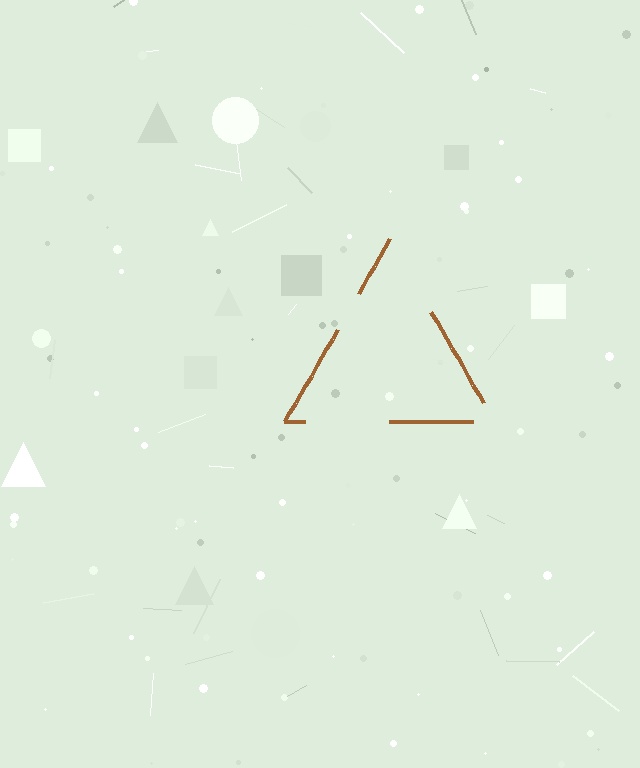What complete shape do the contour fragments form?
The contour fragments form a triangle.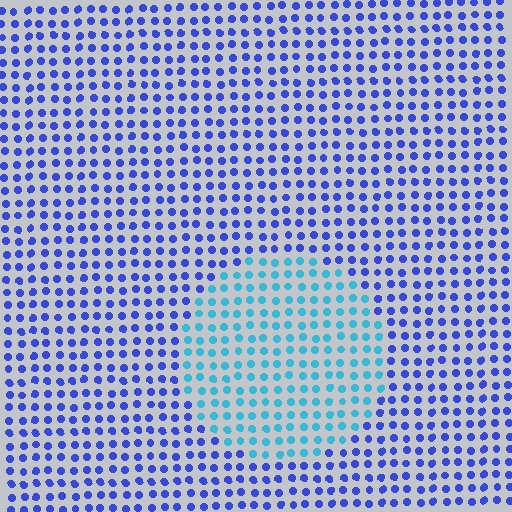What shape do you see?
I see a circle.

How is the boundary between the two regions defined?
The boundary is defined purely by a slight shift in hue (about 44 degrees). Spacing, size, and orientation are identical on both sides.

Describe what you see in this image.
The image is filled with small blue elements in a uniform arrangement. A circle-shaped region is visible where the elements are tinted to a slightly different hue, forming a subtle color boundary.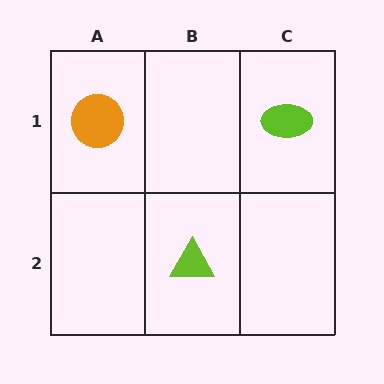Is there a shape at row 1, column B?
No, that cell is empty.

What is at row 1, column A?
An orange circle.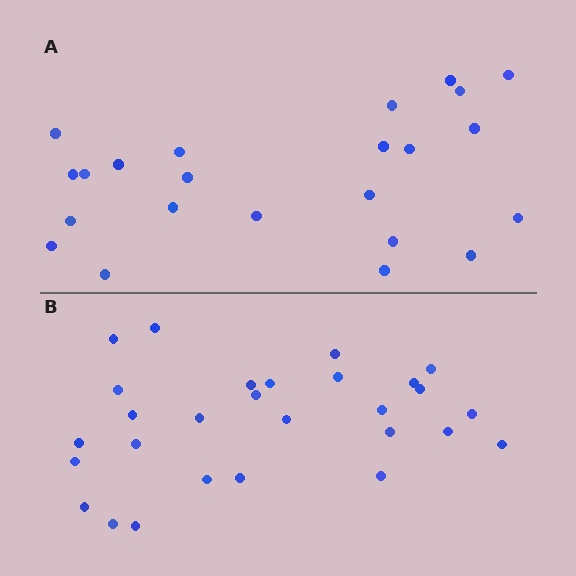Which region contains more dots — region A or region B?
Region B (the bottom region) has more dots.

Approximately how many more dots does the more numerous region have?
Region B has about 5 more dots than region A.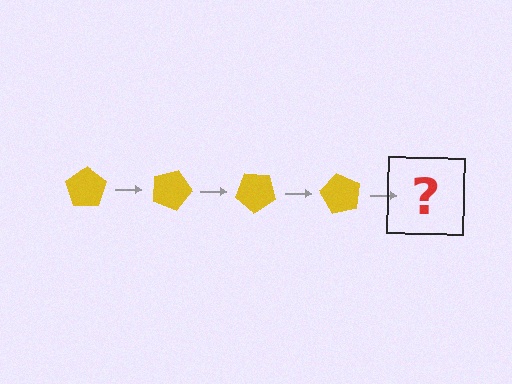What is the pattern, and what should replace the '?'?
The pattern is that the pentagon rotates 20 degrees each step. The '?' should be a yellow pentagon rotated 80 degrees.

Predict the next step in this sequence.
The next step is a yellow pentagon rotated 80 degrees.